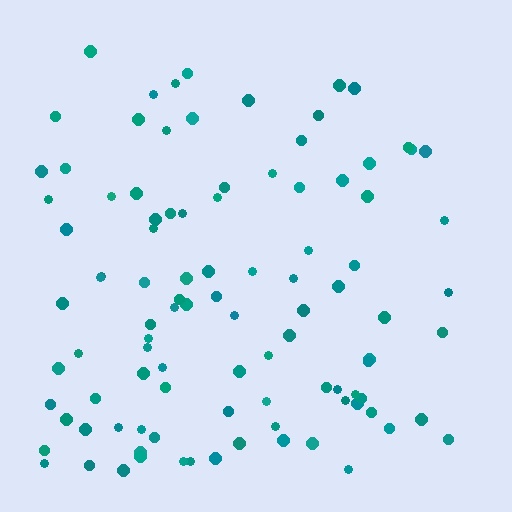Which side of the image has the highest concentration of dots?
The bottom.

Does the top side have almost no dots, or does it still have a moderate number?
Still a moderate number, just noticeably fewer than the bottom.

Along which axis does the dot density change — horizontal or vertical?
Vertical.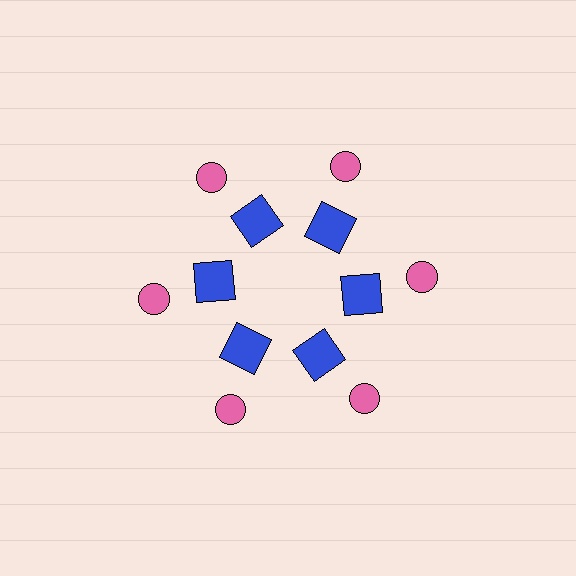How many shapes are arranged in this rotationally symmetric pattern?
There are 12 shapes, arranged in 6 groups of 2.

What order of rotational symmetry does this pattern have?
This pattern has 6-fold rotational symmetry.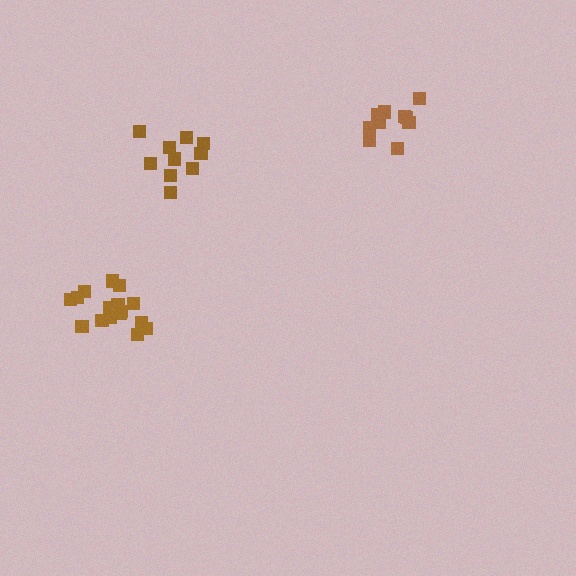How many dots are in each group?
Group 1: 16 dots, Group 2: 10 dots, Group 3: 10 dots (36 total).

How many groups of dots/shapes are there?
There are 3 groups.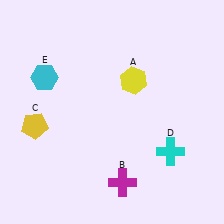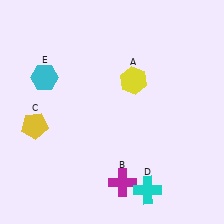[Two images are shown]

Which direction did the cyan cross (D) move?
The cyan cross (D) moved down.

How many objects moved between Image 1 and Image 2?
1 object moved between the two images.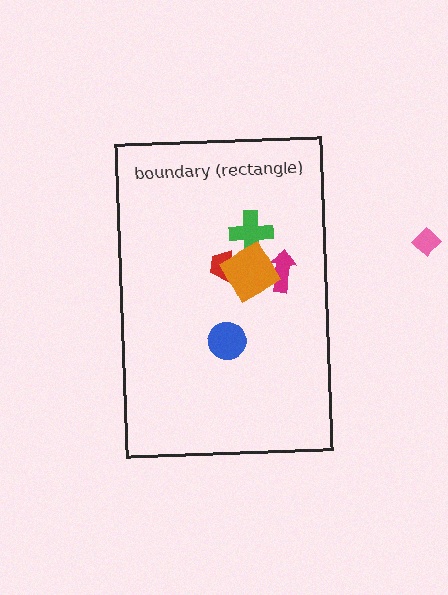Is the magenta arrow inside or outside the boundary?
Inside.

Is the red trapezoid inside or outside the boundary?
Inside.